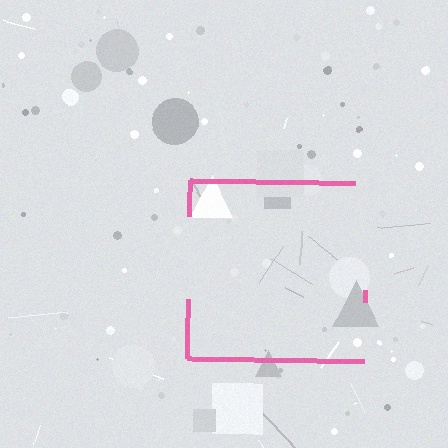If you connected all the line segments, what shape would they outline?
They would outline a square.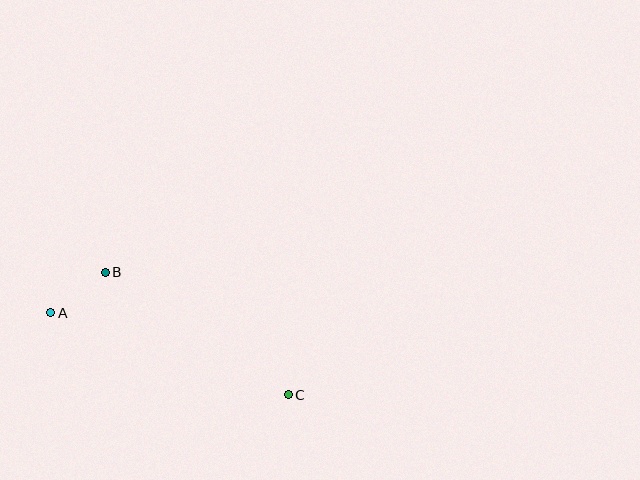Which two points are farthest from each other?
Points A and C are farthest from each other.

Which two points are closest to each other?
Points A and B are closest to each other.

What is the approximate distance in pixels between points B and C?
The distance between B and C is approximately 220 pixels.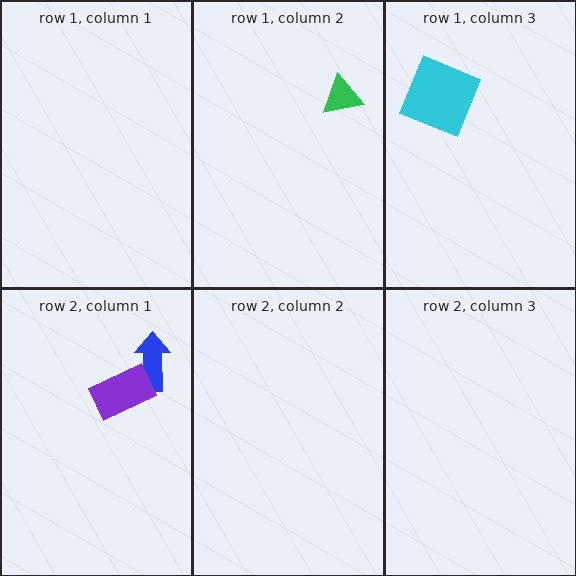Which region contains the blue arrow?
The row 2, column 1 region.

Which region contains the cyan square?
The row 1, column 3 region.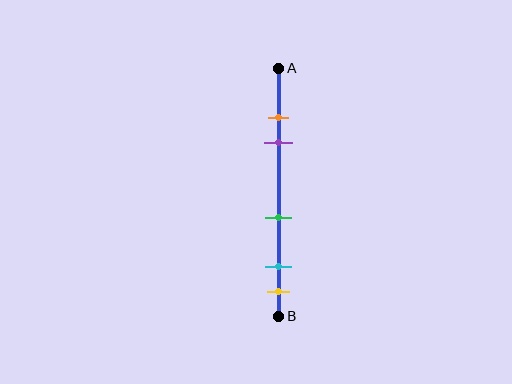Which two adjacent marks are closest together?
The orange and purple marks are the closest adjacent pair.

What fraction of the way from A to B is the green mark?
The green mark is approximately 60% (0.6) of the way from A to B.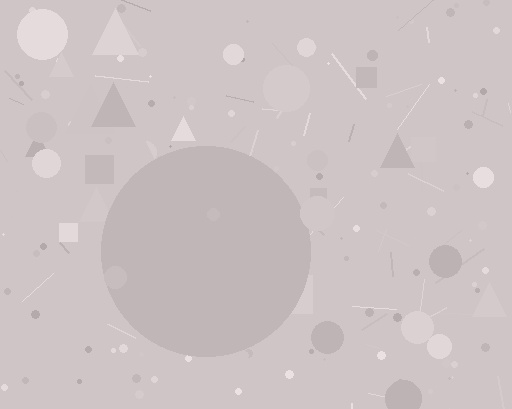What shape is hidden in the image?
A circle is hidden in the image.